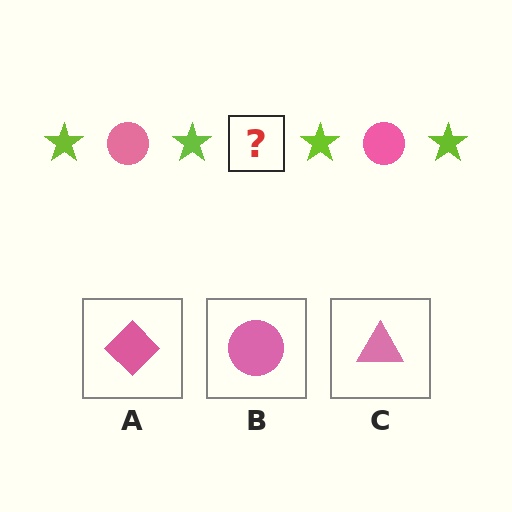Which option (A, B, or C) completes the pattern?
B.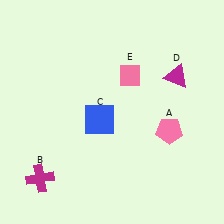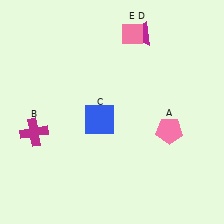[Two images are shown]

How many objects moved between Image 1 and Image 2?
3 objects moved between the two images.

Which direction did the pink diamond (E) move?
The pink diamond (E) moved up.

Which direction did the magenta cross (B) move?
The magenta cross (B) moved up.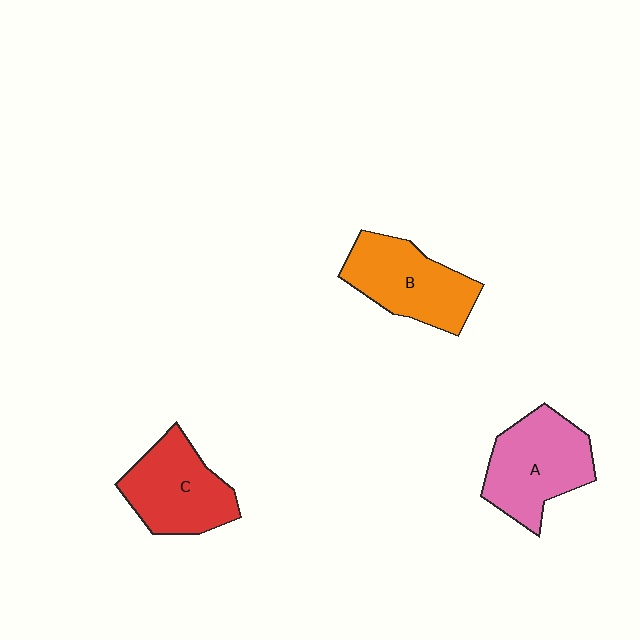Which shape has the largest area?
Shape A (pink).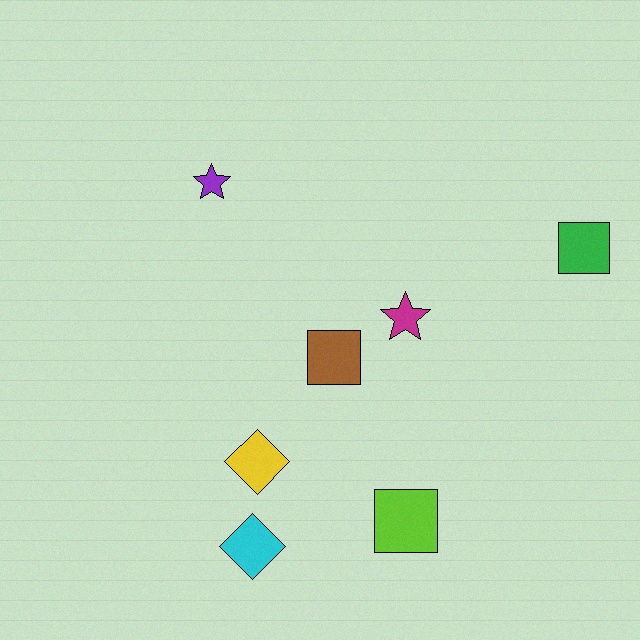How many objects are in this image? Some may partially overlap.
There are 7 objects.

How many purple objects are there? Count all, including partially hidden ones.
There is 1 purple object.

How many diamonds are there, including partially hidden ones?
There are 2 diamonds.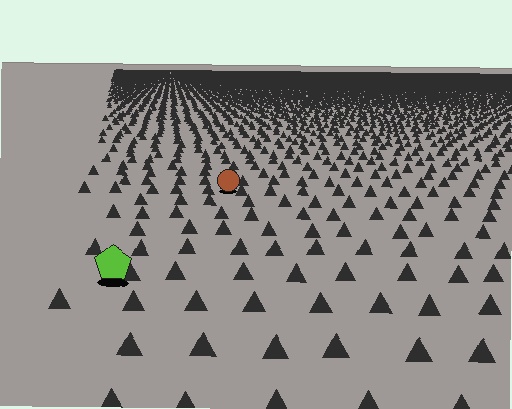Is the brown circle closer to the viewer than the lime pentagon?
No. The lime pentagon is closer — you can tell from the texture gradient: the ground texture is coarser near it.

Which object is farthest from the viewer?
The brown circle is farthest from the viewer. It appears smaller and the ground texture around it is denser.